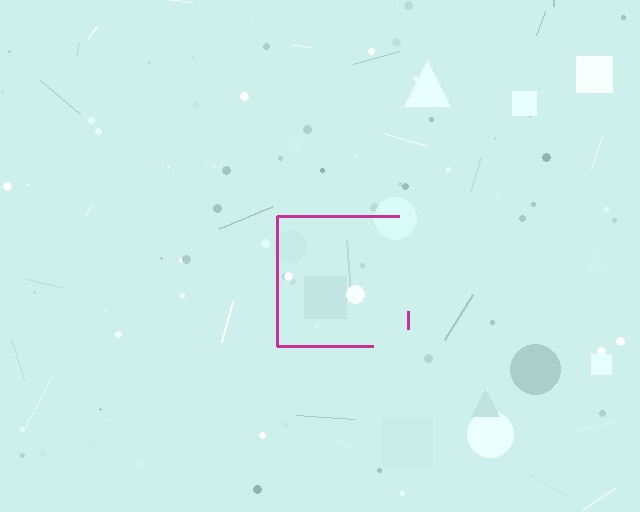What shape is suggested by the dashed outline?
The dashed outline suggests a square.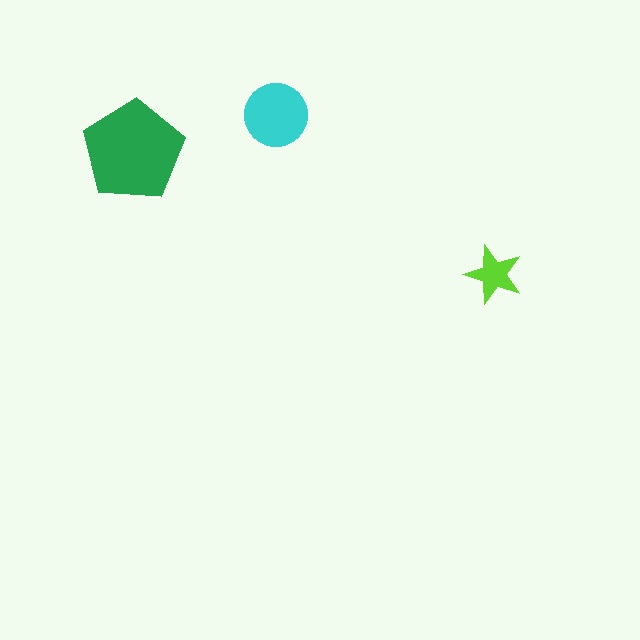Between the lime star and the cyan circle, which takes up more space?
The cyan circle.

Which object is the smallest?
The lime star.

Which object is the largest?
The green pentagon.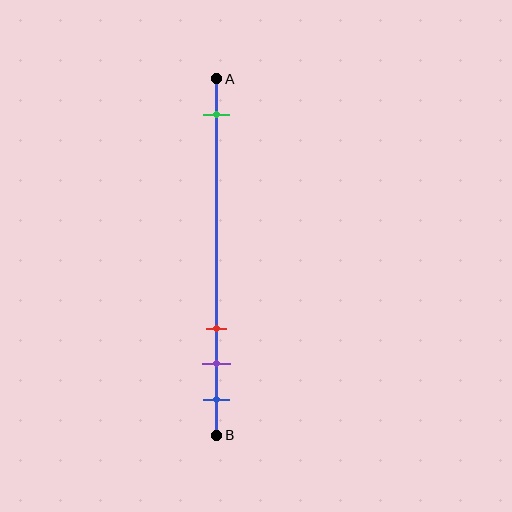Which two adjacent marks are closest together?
The purple and blue marks are the closest adjacent pair.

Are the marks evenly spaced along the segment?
No, the marks are not evenly spaced.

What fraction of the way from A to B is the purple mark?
The purple mark is approximately 80% (0.8) of the way from A to B.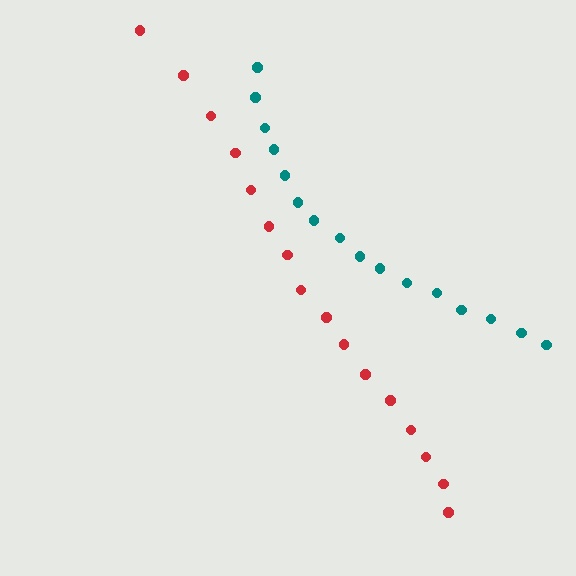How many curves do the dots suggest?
There are 2 distinct paths.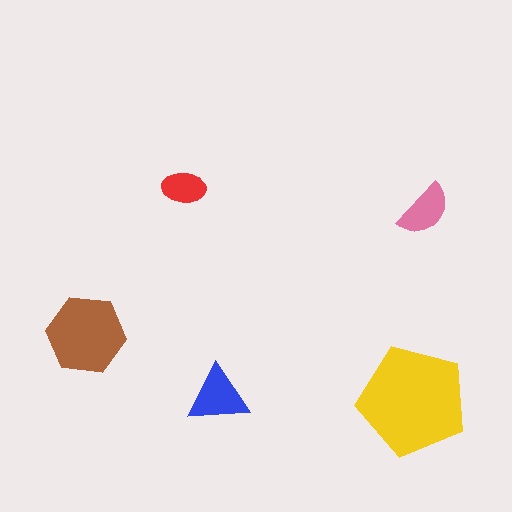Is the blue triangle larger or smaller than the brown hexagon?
Smaller.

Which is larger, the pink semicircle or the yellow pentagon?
The yellow pentagon.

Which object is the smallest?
The red ellipse.